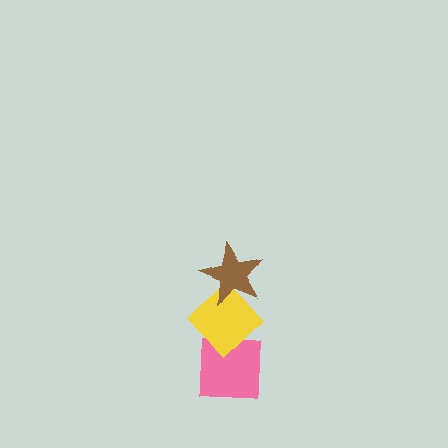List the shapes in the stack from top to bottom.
From top to bottom: the brown star, the yellow diamond, the pink square.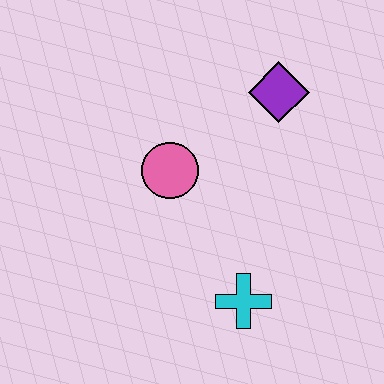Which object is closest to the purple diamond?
The pink circle is closest to the purple diamond.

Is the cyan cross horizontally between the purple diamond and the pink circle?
Yes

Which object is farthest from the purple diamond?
The cyan cross is farthest from the purple diamond.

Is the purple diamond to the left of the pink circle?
No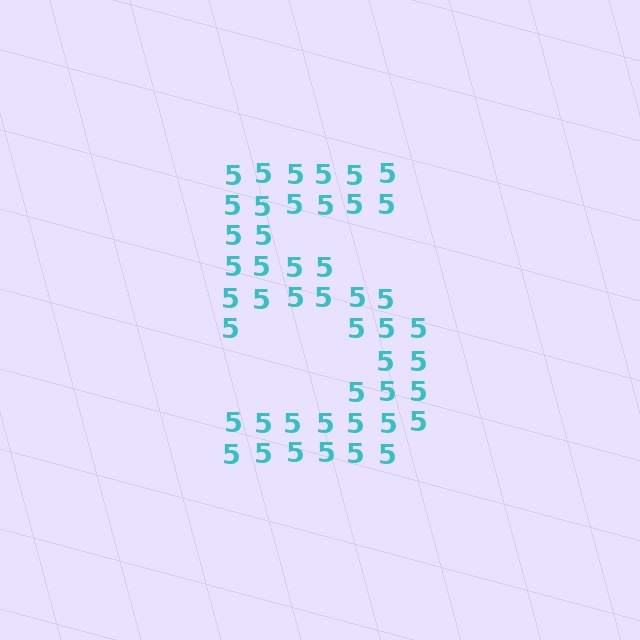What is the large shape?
The large shape is the digit 5.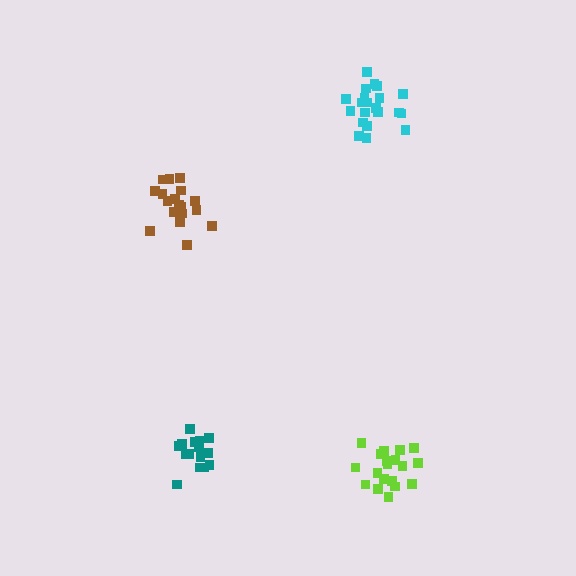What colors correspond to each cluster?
The clusters are colored: brown, teal, cyan, lime.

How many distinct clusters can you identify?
There are 4 distinct clusters.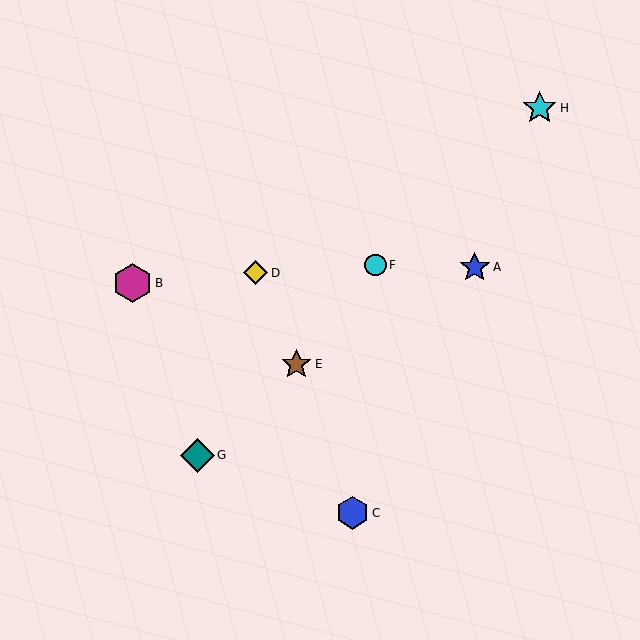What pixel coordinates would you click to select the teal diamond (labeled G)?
Click at (197, 455) to select the teal diamond G.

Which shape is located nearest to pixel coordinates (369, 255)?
The cyan circle (labeled F) at (376, 265) is nearest to that location.